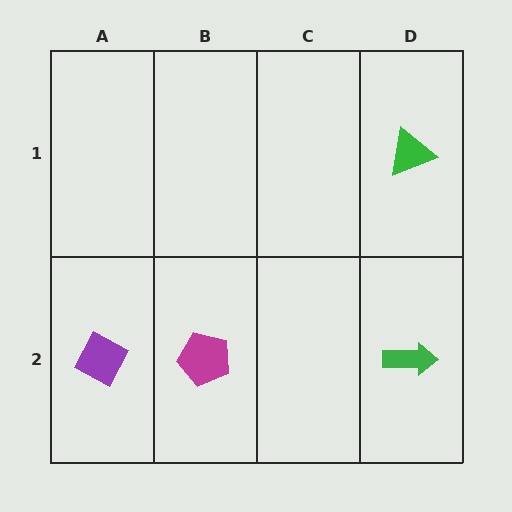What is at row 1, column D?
A green triangle.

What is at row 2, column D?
A green arrow.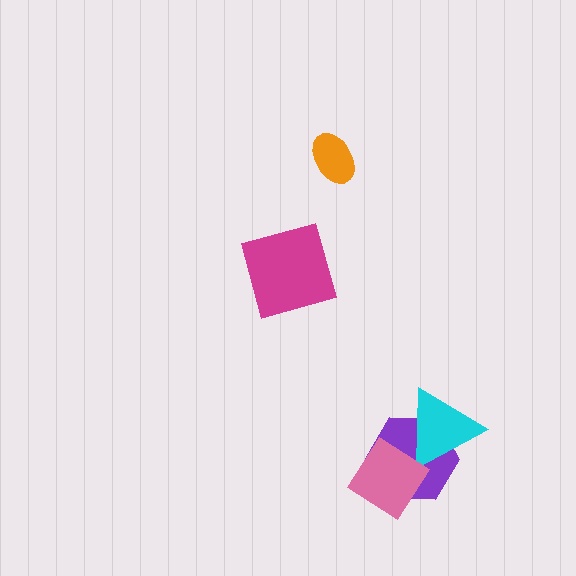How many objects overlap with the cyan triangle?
1 object overlaps with the cyan triangle.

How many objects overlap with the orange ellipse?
0 objects overlap with the orange ellipse.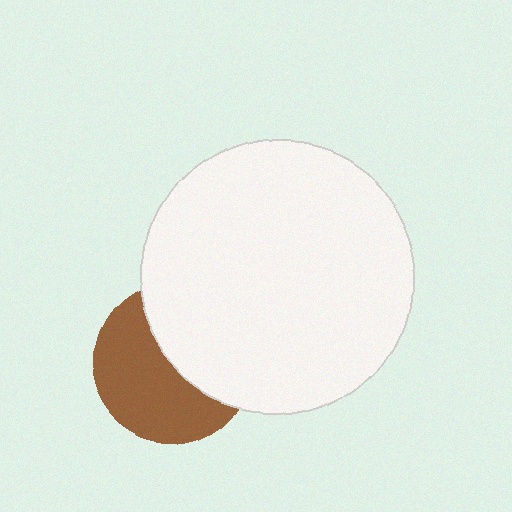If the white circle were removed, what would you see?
You would see the complete brown circle.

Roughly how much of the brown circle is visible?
About half of it is visible (roughly 55%).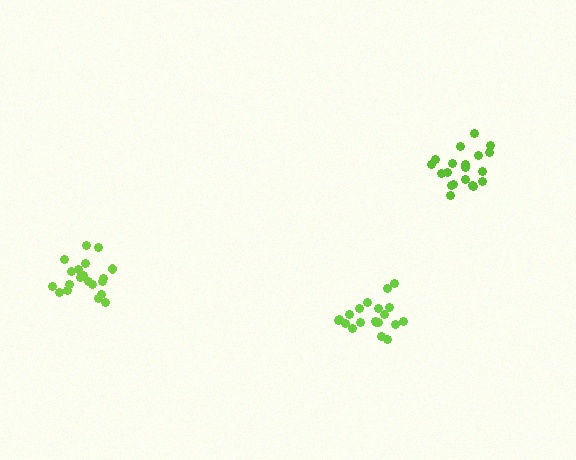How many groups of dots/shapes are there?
There are 3 groups.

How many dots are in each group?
Group 1: 20 dots, Group 2: 20 dots, Group 3: 20 dots (60 total).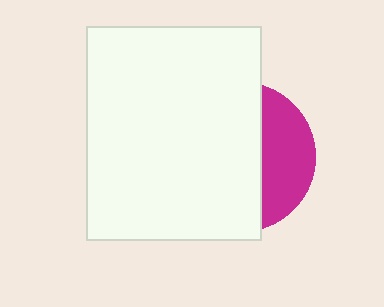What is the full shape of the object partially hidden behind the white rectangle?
The partially hidden object is a magenta circle.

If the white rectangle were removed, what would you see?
You would see the complete magenta circle.